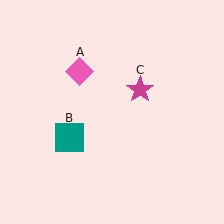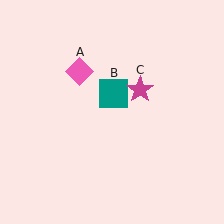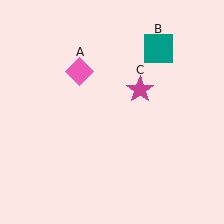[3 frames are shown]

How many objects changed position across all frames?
1 object changed position: teal square (object B).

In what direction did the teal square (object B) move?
The teal square (object B) moved up and to the right.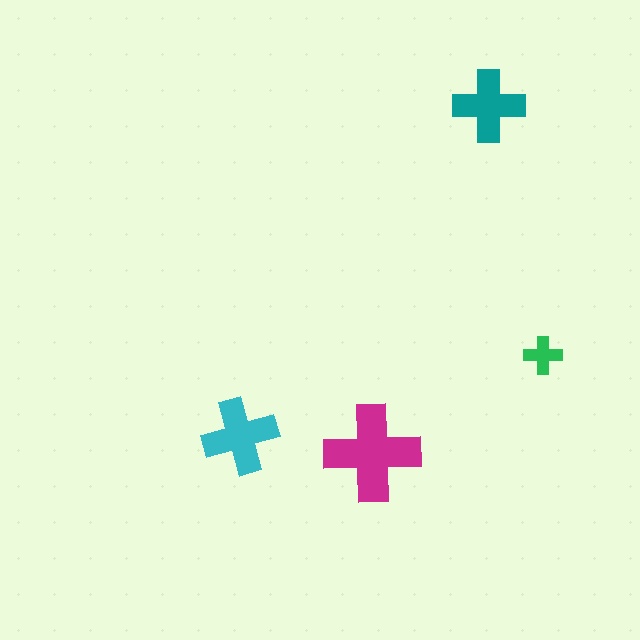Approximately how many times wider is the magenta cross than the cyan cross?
About 1.5 times wider.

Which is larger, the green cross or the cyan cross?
The cyan one.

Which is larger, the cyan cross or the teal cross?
The cyan one.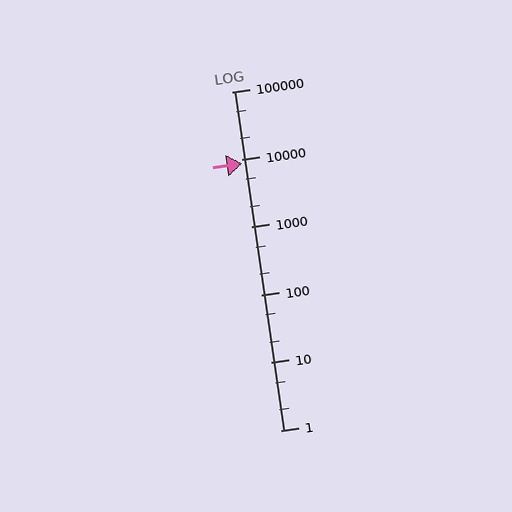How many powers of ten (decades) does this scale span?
The scale spans 5 decades, from 1 to 100000.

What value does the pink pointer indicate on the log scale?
The pointer indicates approximately 8700.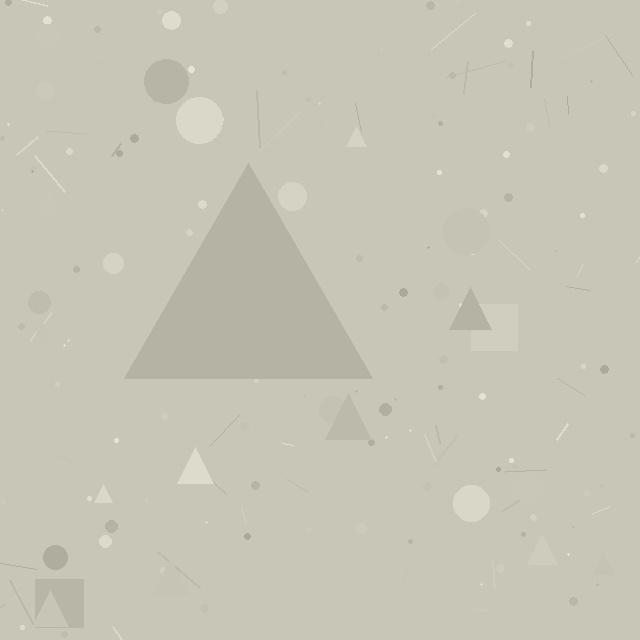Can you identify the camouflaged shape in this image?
The camouflaged shape is a triangle.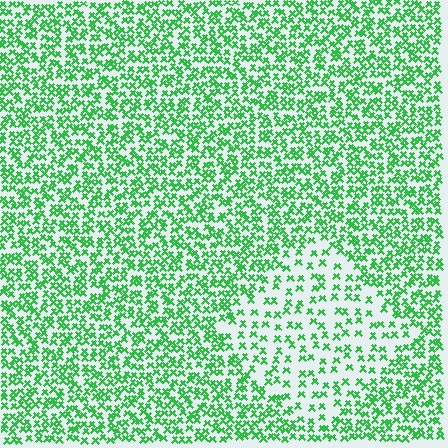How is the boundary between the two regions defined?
The boundary is defined by a change in element density (approximately 2.2x ratio). All elements are the same color, size, and shape.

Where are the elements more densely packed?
The elements are more densely packed outside the diamond boundary.